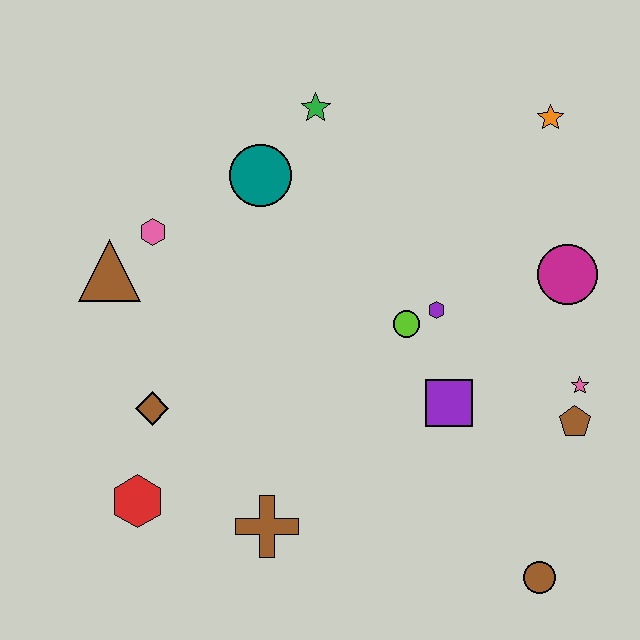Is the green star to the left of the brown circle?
Yes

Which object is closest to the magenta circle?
The pink star is closest to the magenta circle.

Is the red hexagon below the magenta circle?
Yes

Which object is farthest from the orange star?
The red hexagon is farthest from the orange star.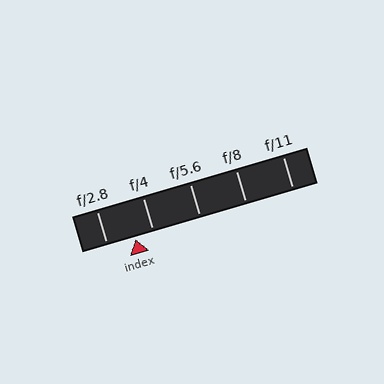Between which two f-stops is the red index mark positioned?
The index mark is between f/2.8 and f/4.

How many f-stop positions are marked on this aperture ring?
There are 5 f-stop positions marked.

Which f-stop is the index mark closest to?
The index mark is closest to f/4.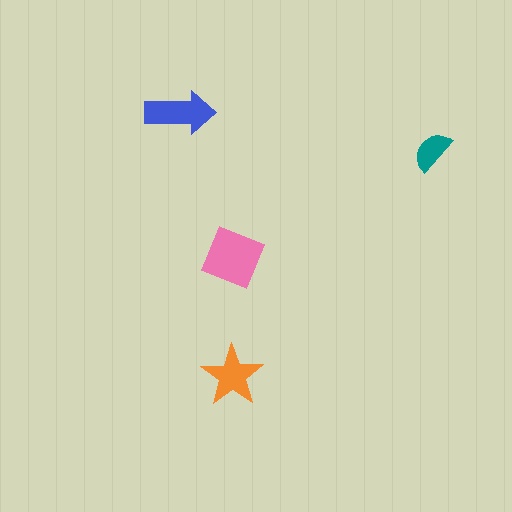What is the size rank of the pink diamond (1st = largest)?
1st.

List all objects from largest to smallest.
The pink diamond, the blue arrow, the orange star, the teal semicircle.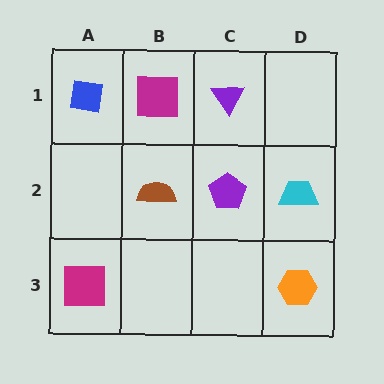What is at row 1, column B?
A magenta square.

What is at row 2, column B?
A brown semicircle.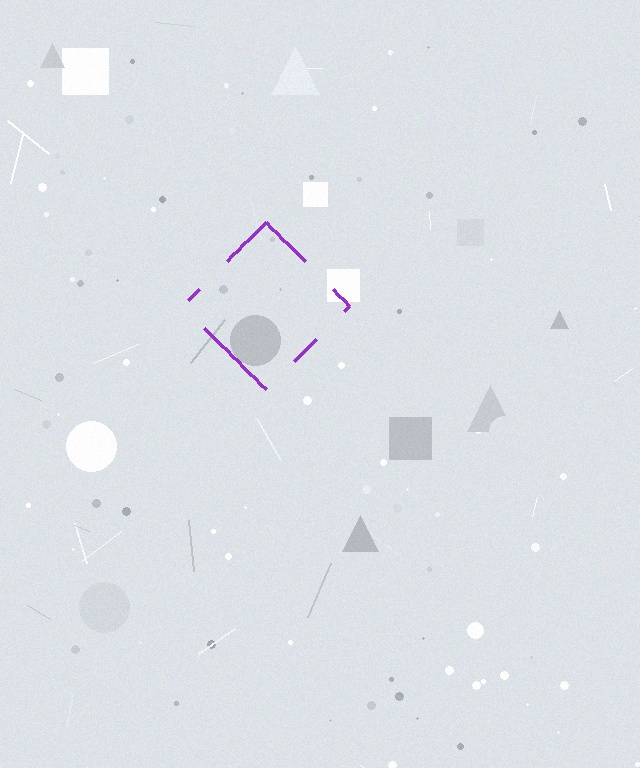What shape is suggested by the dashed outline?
The dashed outline suggests a diamond.